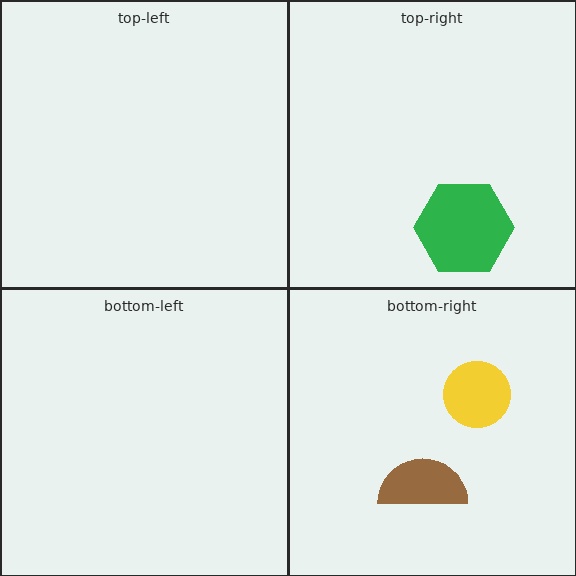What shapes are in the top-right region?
The green hexagon.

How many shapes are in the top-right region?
1.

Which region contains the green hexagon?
The top-right region.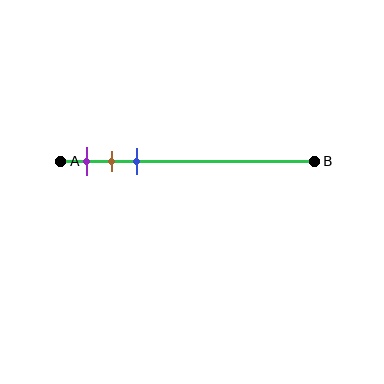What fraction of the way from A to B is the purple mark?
The purple mark is approximately 10% (0.1) of the way from A to B.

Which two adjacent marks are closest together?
The brown and blue marks are the closest adjacent pair.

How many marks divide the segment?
There are 3 marks dividing the segment.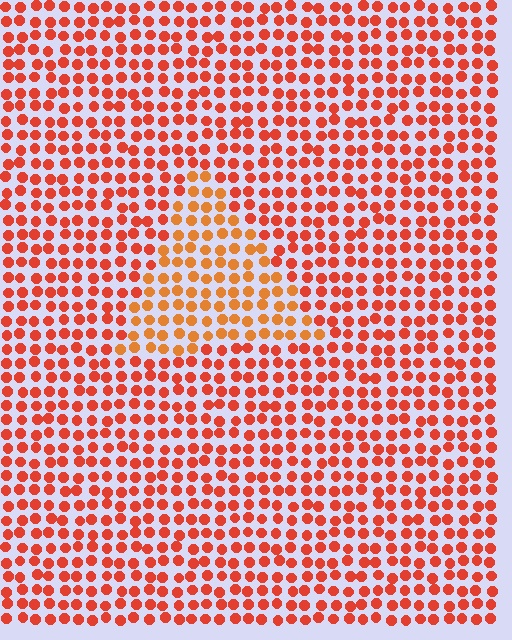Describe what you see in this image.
The image is filled with small red elements in a uniform arrangement. A triangle-shaped region is visible where the elements are tinted to a slightly different hue, forming a subtle color boundary.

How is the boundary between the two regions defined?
The boundary is defined purely by a slight shift in hue (about 23 degrees). Spacing, size, and orientation are identical on both sides.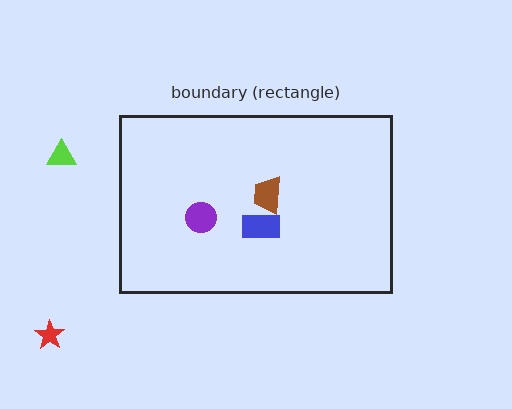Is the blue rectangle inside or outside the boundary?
Inside.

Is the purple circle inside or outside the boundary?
Inside.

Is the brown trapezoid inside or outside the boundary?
Inside.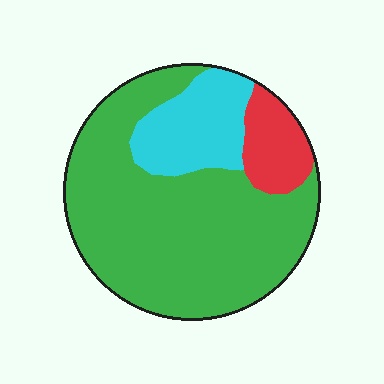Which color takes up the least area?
Red, at roughly 10%.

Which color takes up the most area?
Green, at roughly 70%.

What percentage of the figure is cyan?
Cyan takes up about one sixth (1/6) of the figure.